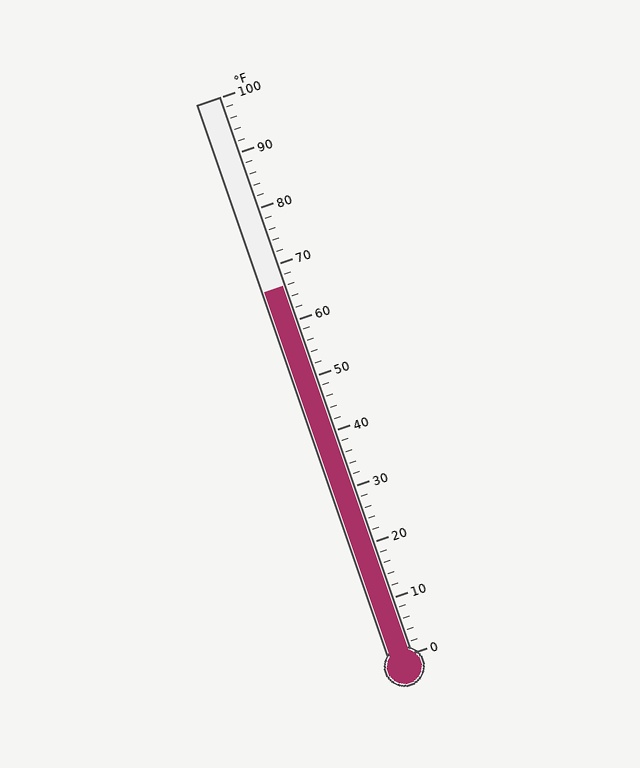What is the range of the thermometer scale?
The thermometer scale ranges from 0°F to 100°F.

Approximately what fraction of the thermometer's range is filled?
The thermometer is filled to approximately 65% of its range.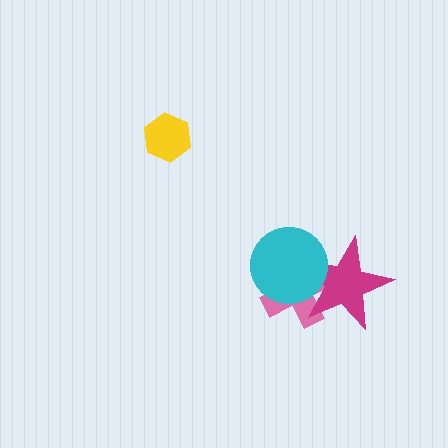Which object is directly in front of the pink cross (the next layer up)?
The magenta star is directly in front of the pink cross.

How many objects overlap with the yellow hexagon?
0 objects overlap with the yellow hexagon.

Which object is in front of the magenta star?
The cyan circle is in front of the magenta star.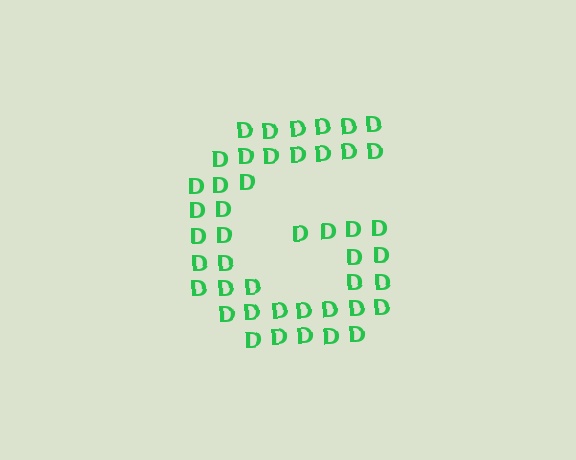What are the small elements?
The small elements are letter D's.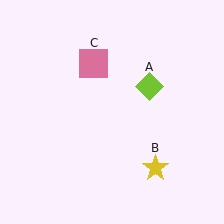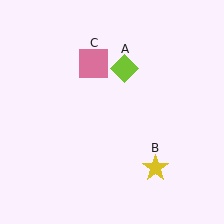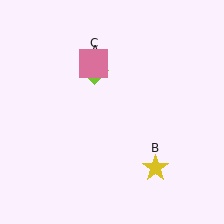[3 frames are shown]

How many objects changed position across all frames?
1 object changed position: lime diamond (object A).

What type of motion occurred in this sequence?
The lime diamond (object A) rotated counterclockwise around the center of the scene.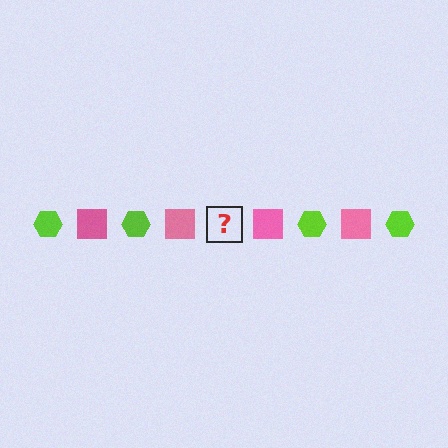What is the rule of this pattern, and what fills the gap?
The rule is that the pattern alternates between lime hexagon and pink square. The gap should be filled with a lime hexagon.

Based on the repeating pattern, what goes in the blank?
The blank should be a lime hexagon.